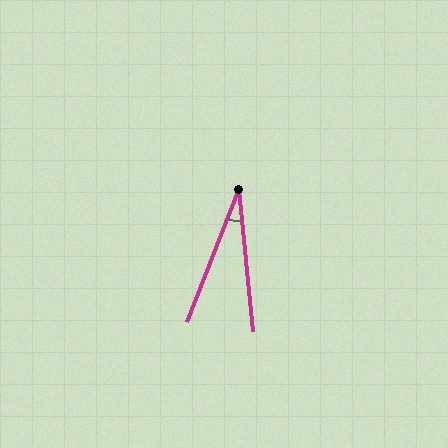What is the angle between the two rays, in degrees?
Approximately 27 degrees.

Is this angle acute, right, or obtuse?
It is acute.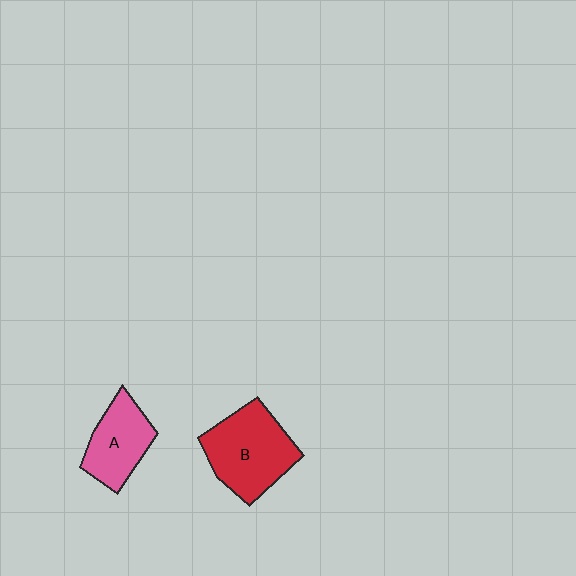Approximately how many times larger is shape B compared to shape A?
Approximately 1.4 times.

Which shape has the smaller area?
Shape A (pink).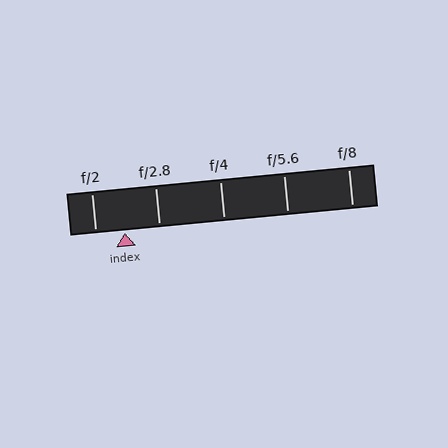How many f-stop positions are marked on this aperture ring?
There are 5 f-stop positions marked.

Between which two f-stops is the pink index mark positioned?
The index mark is between f/2 and f/2.8.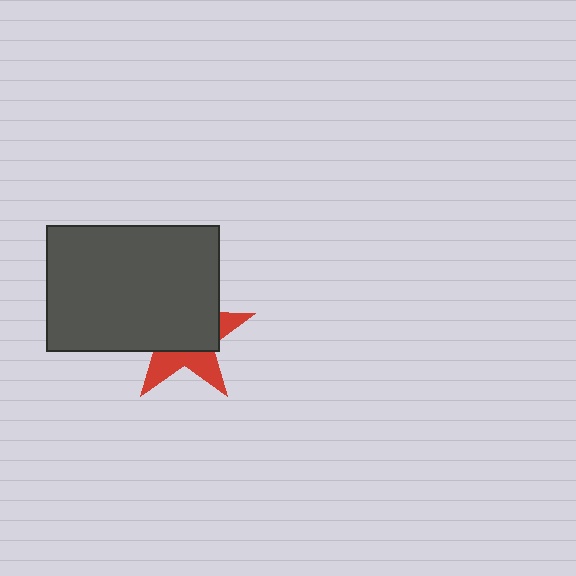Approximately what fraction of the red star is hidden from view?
Roughly 62% of the red star is hidden behind the dark gray rectangle.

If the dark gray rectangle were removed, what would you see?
You would see the complete red star.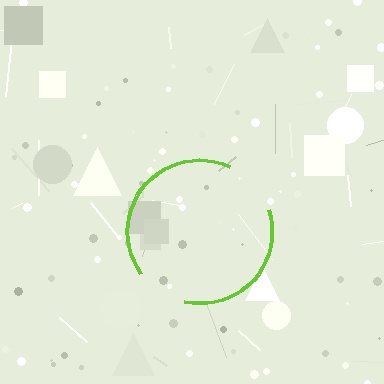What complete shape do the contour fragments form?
The contour fragments form a circle.